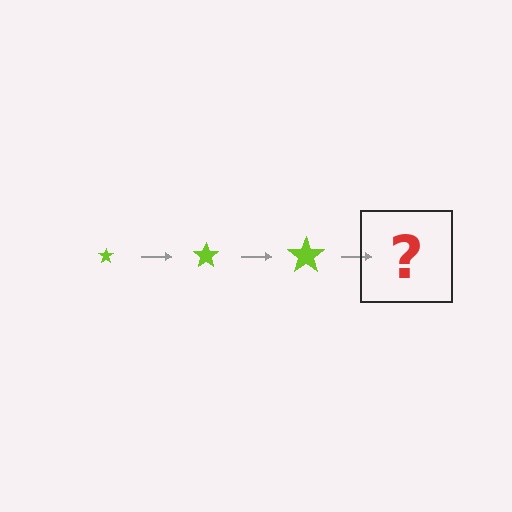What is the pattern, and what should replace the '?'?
The pattern is that the star gets progressively larger each step. The '?' should be a lime star, larger than the previous one.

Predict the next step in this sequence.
The next step is a lime star, larger than the previous one.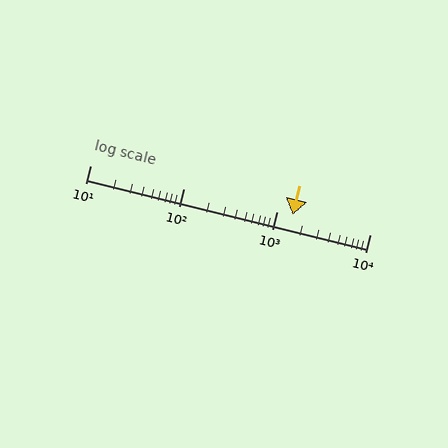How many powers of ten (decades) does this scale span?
The scale spans 3 decades, from 10 to 10000.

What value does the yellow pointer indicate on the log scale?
The pointer indicates approximately 1500.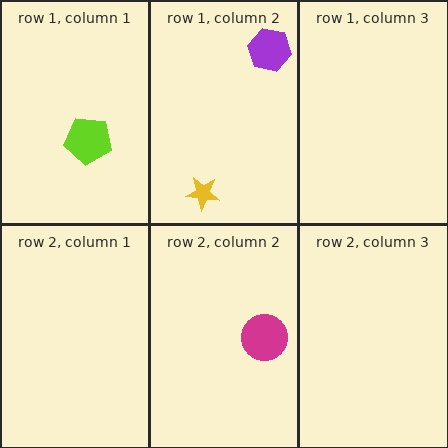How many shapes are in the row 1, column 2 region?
2.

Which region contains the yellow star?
The row 1, column 2 region.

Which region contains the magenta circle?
The row 2, column 2 region.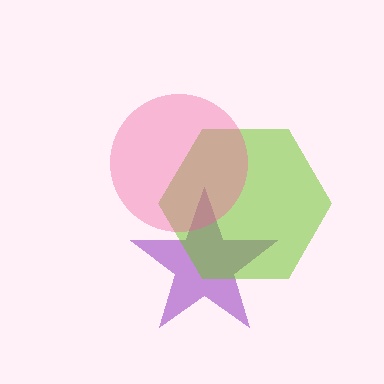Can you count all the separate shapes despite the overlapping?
Yes, there are 3 separate shapes.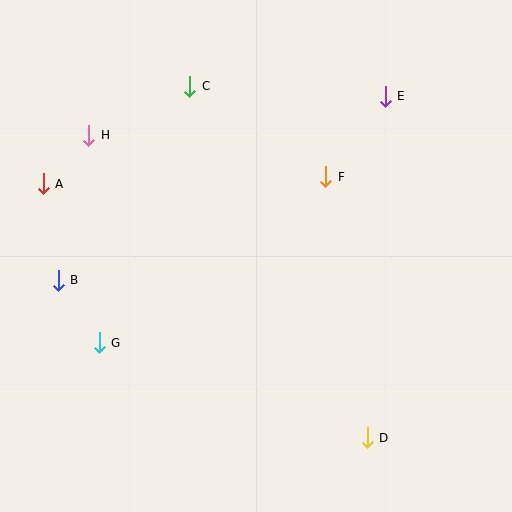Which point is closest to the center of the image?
Point F at (326, 177) is closest to the center.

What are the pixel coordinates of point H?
Point H is at (89, 135).